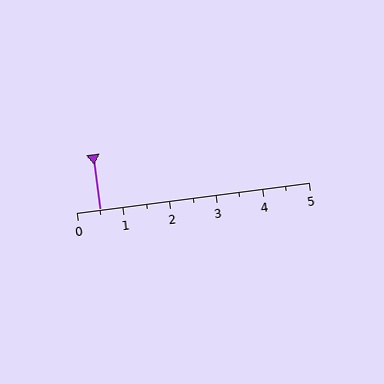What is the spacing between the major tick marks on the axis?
The major ticks are spaced 1 apart.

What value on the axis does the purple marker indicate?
The marker indicates approximately 0.5.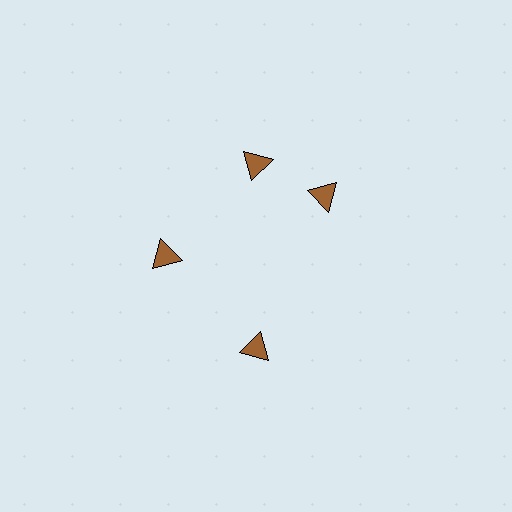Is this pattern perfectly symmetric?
No. The 4 brown triangles are arranged in a ring, but one element near the 3 o'clock position is rotated out of alignment along the ring, breaking the 4-fold rotational symmetry.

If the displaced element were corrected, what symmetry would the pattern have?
It would have 4-fold rotational symmetry — the pattern would map onto itself every 90 degrees.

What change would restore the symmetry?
The symmetry would be restored by rotating it back into even spacing with its neighbors so that all 4 triangles sit at equal angles and equal distance from the center.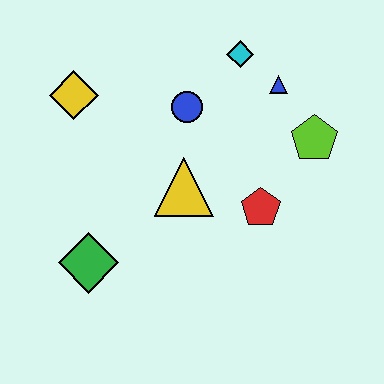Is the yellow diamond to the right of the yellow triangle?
No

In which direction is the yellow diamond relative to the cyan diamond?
The yellow diamond is to the left of the cyan diamond.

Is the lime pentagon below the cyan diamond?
Yes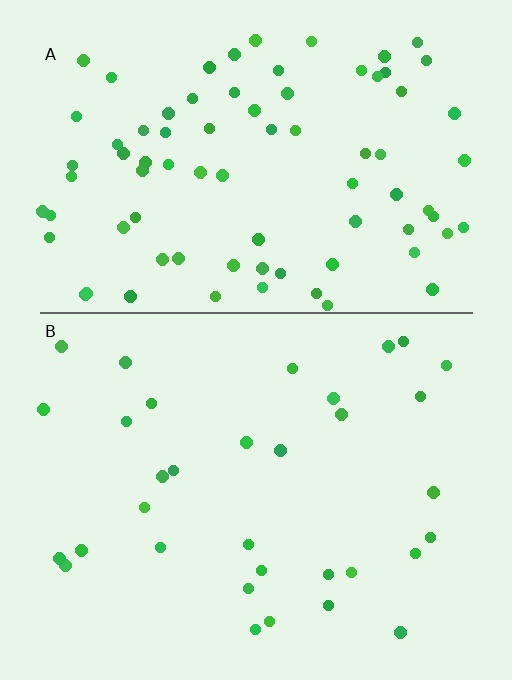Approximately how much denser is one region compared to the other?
Approximately 2.4× — region A over region B.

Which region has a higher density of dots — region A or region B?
A (the top).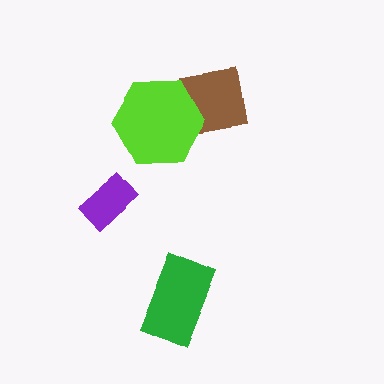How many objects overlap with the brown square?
1 object overlaps with the brown square.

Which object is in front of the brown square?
The lime hexagon is in front of the brown square.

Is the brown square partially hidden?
Yes, it is partially covered by another shape.